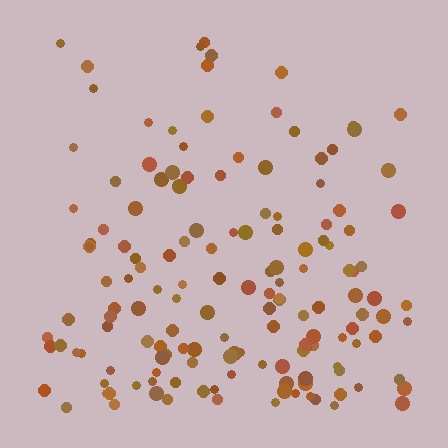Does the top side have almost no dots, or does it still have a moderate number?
Still a moderate number, just noticeably fewer than the bottom.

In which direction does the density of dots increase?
From top to bottom, with the bottom side densest.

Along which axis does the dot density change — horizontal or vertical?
Vertical.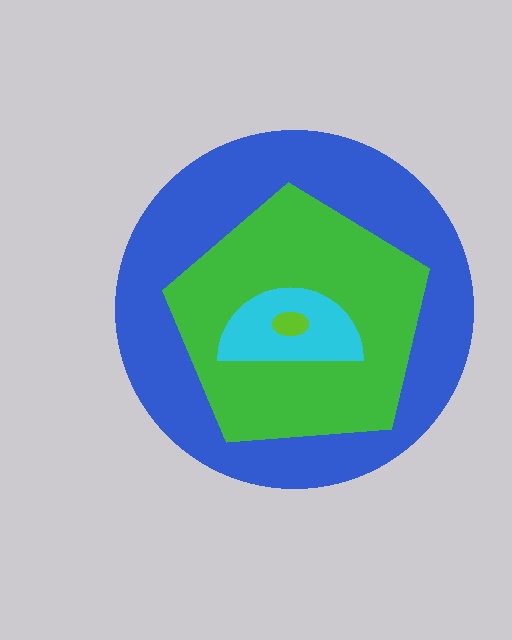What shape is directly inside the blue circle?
The green pentagon.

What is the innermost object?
The lime ellipse.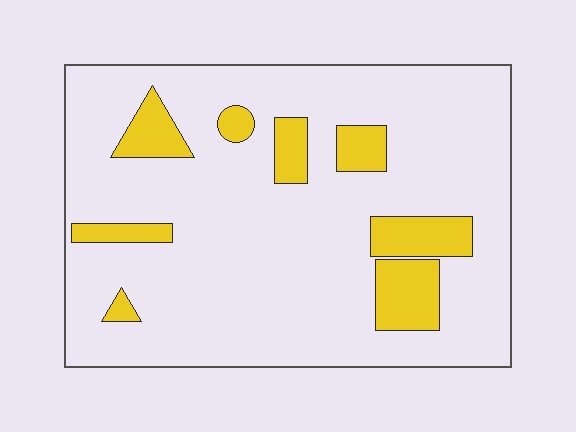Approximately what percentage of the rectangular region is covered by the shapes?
Approximately 15%.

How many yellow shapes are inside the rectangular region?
8.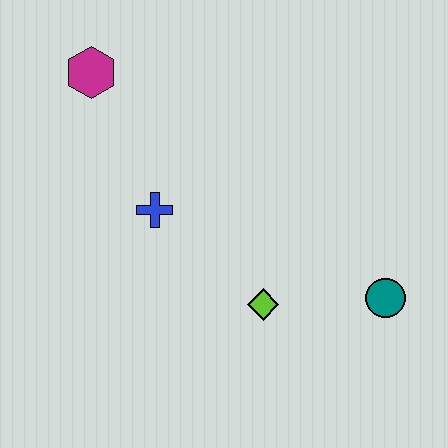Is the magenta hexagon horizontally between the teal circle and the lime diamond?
No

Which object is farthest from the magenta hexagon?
The teal circle is farthest from the magenta hexagon.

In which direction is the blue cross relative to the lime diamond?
The blue cross is to the left of the lime diamond.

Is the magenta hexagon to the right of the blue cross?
No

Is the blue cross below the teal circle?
No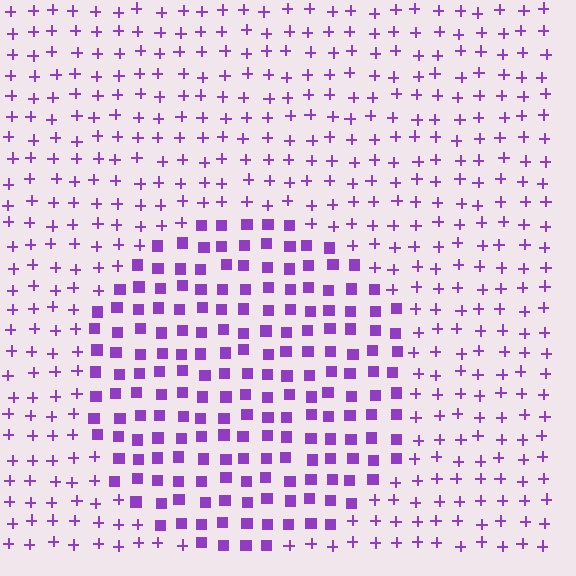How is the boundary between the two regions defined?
The boundary is defined by a change in element shape: squares inside vs. plus signs outside. All elements share the same color and spacing.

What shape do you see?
I see a circle.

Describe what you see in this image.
The image is filled with small purple elements arranged in a uniform grid. A circle-shaped region contains squares, while the surrounding area contains plus signs. The boundary is defined purely by the change in element shape.